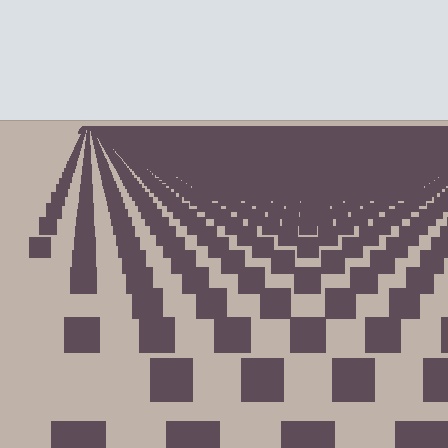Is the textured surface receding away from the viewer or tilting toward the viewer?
The surface is receding away from the viewer. Texture elements get smaller and denser toward the top.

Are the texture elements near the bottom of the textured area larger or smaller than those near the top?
Larger. Near the bottom, elements are closer to the viewer and appear at a bigger on-screen size.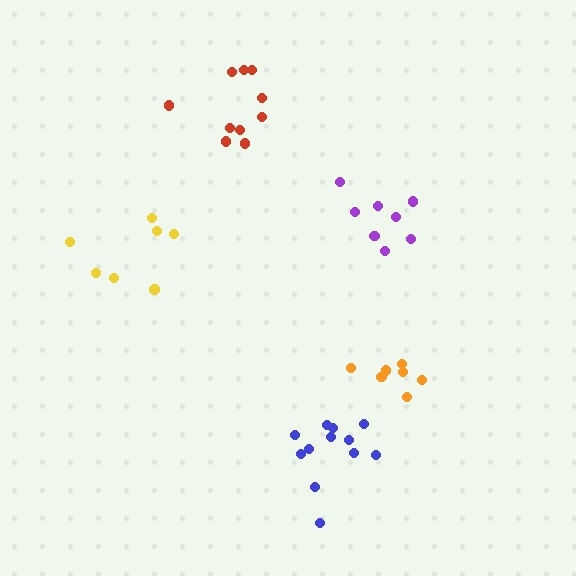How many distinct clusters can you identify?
There are 5 distinct clusters.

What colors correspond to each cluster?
The clusters are colored: blue, orange, red, purple, yellow.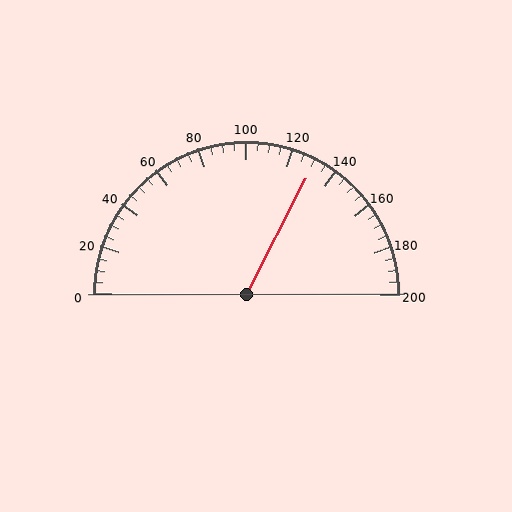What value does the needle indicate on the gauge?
The needle indicates approximately 130.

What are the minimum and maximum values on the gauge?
The gauge ranges from 0 to 200.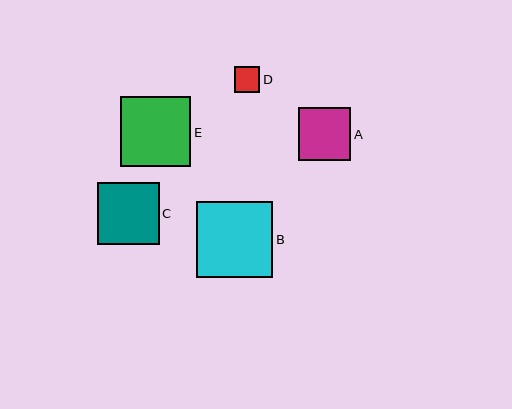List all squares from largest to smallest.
From largest to smallest: B, E, C, A, D.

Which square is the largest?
Square B is the largest with a size of approximately 76 pixels.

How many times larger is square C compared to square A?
Square C is approximately 1.2 times the size of square A.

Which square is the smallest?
Square D is the smallest with a size of approximately 26 pixels.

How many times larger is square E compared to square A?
Square E is approximately 1.3 times the size of square A.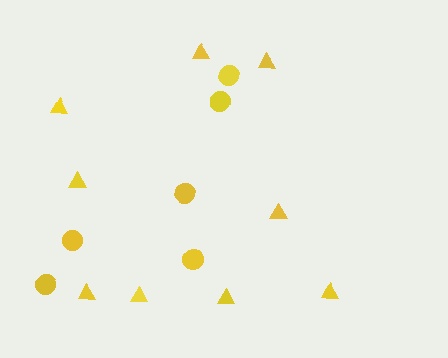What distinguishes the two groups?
There are 2 groups: one group of circles (6) and one group of triangles (9).